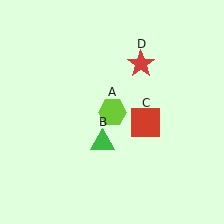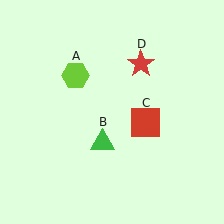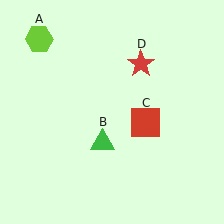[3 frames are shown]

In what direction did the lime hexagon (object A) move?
The lime hexagon (object A) moved up and to the left.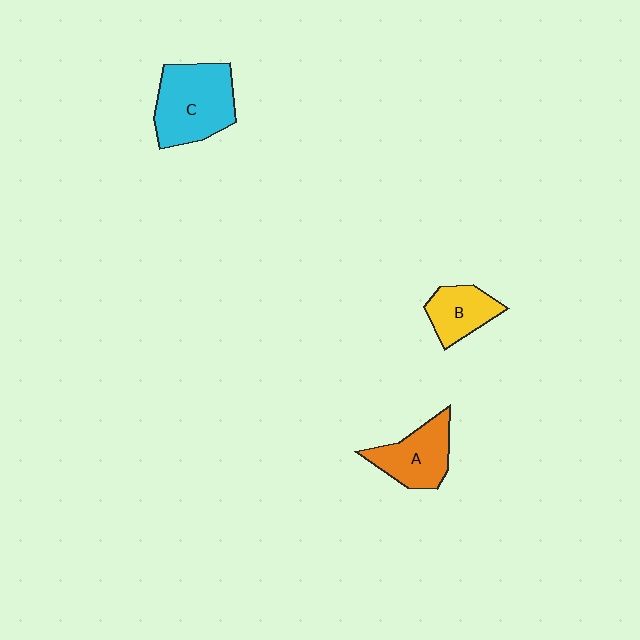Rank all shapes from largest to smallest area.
From largest to smallest: C (cyan), A (orange), B (yellow).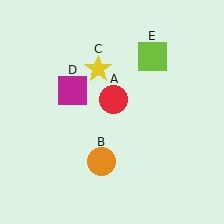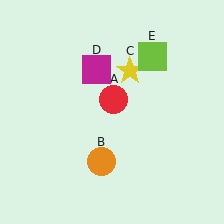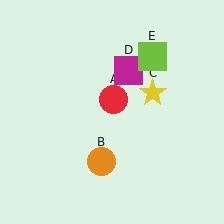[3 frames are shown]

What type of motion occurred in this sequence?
The yellow star (object C), magenta square (object D) rotated clockwise around the center of the scene.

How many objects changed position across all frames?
2 objects changed position: yellow star (object C), magenta square (object D).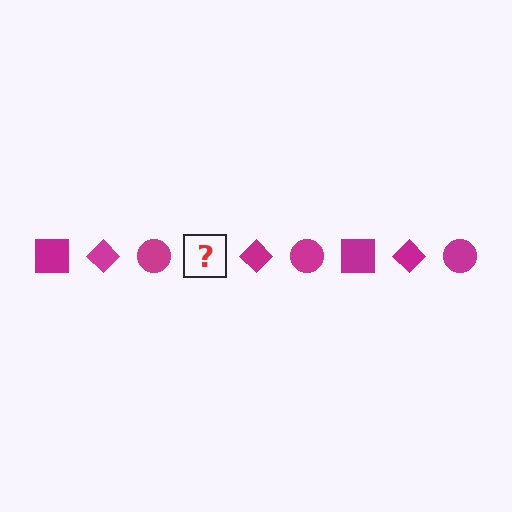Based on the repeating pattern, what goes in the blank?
The blank should be a magenta square.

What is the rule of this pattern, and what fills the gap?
The rule is that the pattern cycles through square, diamond, circle shapes in magenta. The gap should be filled with a magenta square.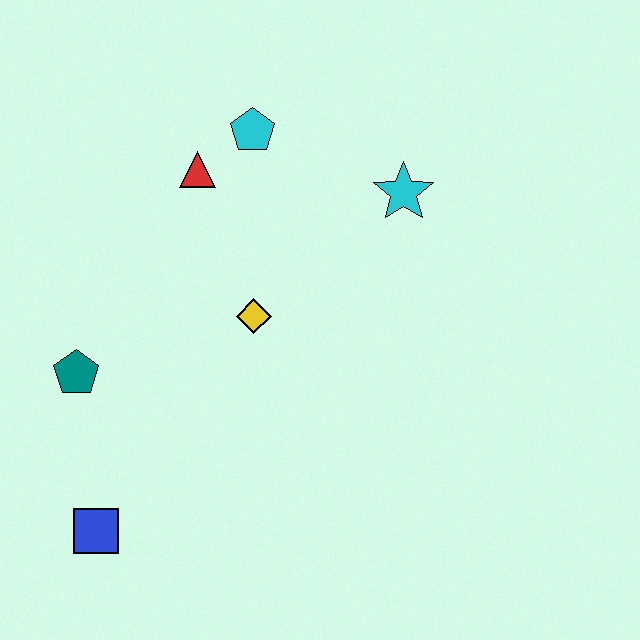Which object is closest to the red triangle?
The cyan pentagon is closest to the red triangle.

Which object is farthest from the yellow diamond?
The blue square is farthest from the yellow diamond.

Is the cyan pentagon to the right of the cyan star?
No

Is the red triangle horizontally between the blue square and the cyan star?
Yes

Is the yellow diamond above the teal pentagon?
Yes